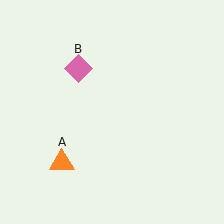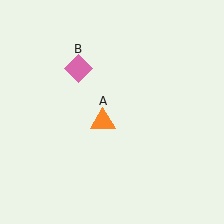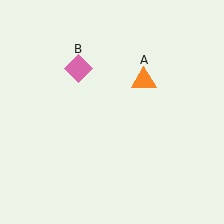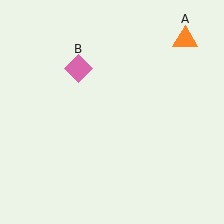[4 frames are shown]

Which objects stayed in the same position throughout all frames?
Pink diamond (object B) remained stationary.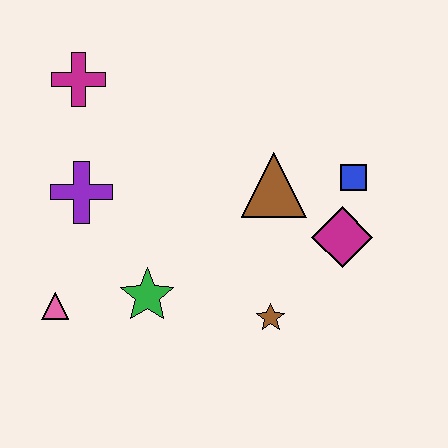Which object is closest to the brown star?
The magenta diamond is closest to the brown star.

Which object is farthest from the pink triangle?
The blue square is farthest from the pink triangle.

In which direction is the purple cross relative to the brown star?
The purple cross is to the left of the brown star.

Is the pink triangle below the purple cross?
Yes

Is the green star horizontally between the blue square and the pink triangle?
Yes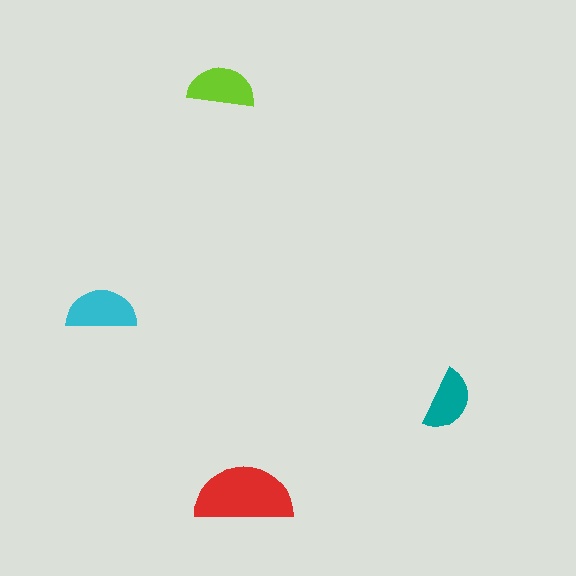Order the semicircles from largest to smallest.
the red one, the cyan one, the lime one, the teal one.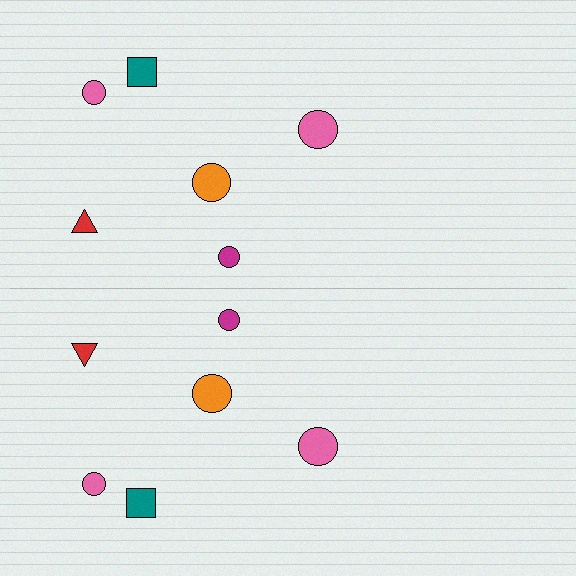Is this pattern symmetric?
Yes, this pattern has bilateral (reflection) symmetry.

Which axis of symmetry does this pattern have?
The pattern has a horizontal axis of symmetry running through the center of the image.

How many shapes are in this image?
There are 12 shapes in this image.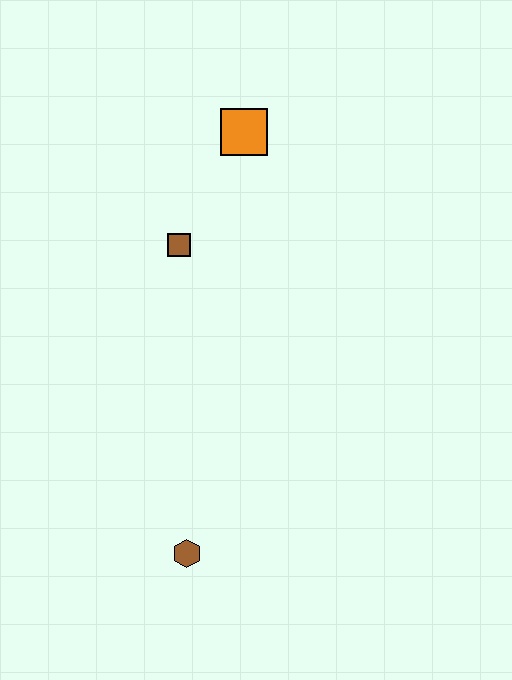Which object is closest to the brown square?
The orange square is closest to the brown square.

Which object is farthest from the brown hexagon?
The orange square is farthest from the brown hexagon.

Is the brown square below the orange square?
Yes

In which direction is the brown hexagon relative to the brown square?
The brown hexagon is below the brown square.